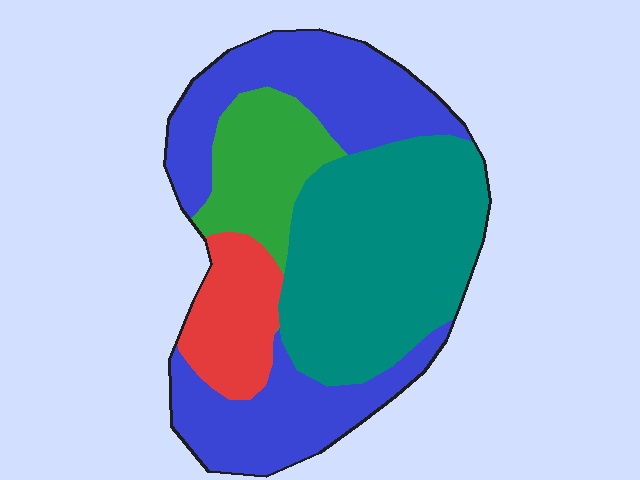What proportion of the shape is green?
Green covers around 15% of the shape.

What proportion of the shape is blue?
Blue covers around 40% of the shape.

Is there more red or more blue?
Blue.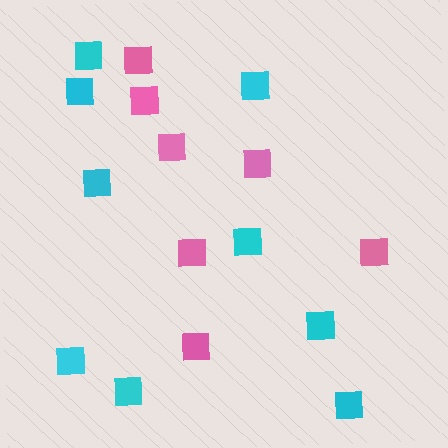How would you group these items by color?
There are 2 groups: one group of cyan squares (9) and one group of pink squares (7).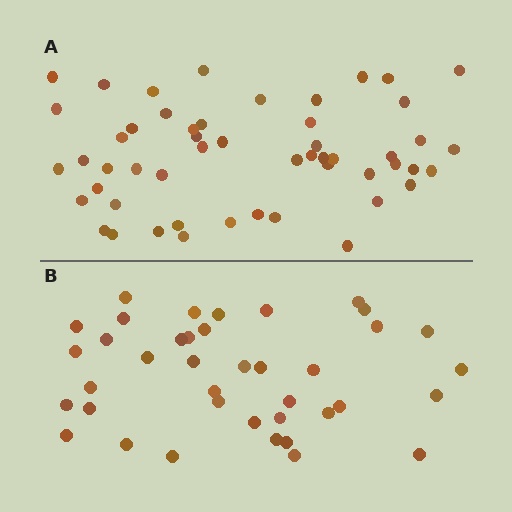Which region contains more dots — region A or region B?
Region A (the top region) has more dots.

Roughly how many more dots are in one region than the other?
Region A has approximately 15 more dots than region B.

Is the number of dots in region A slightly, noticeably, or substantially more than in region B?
Region A has noticeably more, but not dramatically so. The ratio is roughly 1.3 to 1.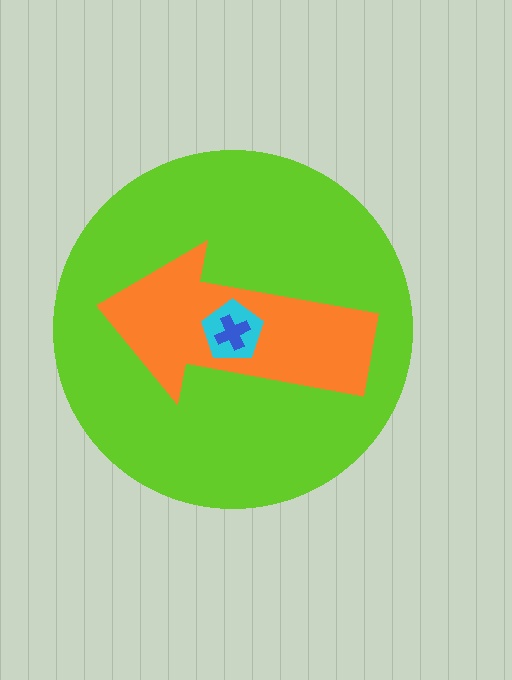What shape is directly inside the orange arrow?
The cyan pentagon.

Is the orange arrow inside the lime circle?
Yes.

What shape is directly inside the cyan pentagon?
The blue cross.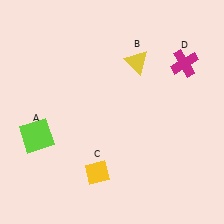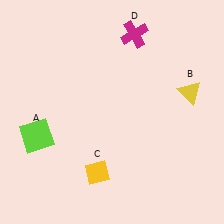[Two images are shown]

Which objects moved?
The objects that moved are: the yellow triangle (B), the magenta cross (D).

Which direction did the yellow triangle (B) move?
The yellow triangle (B) moved right.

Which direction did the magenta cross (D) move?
The magenta cross (D) moved left.